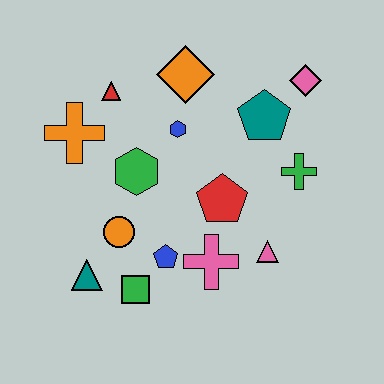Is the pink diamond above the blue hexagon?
Yes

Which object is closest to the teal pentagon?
The pink diamond is closest to the teal pentagon.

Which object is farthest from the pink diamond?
The teal triangle is farthest from the pink diamond.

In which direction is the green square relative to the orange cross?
The green square is below the orange cross.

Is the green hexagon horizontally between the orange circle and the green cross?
Yes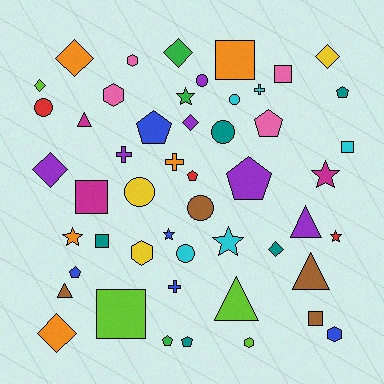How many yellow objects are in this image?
There are 3 yellow objects.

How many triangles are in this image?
There are 5 triangles.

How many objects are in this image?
There are 50 objects.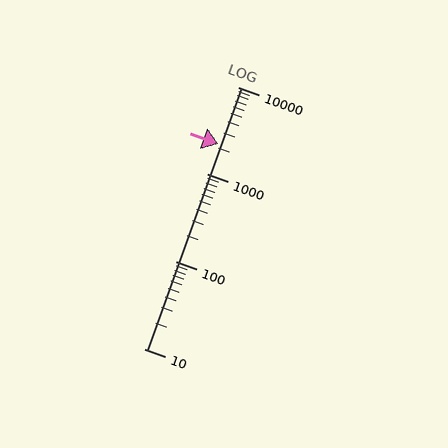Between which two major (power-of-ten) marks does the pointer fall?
The pointer is between 1000 and 10000.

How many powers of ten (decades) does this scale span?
The scale spans 3 decades, from 10 to 10000.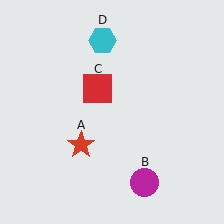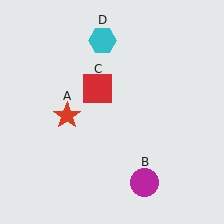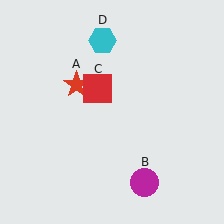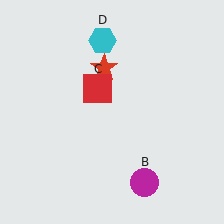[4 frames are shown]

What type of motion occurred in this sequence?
The red star (object A) rotated clockwise around the center of the scene.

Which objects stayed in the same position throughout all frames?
Magenta circle (object B) and red square (object C) and cyan hexagon (object D) remained stationary.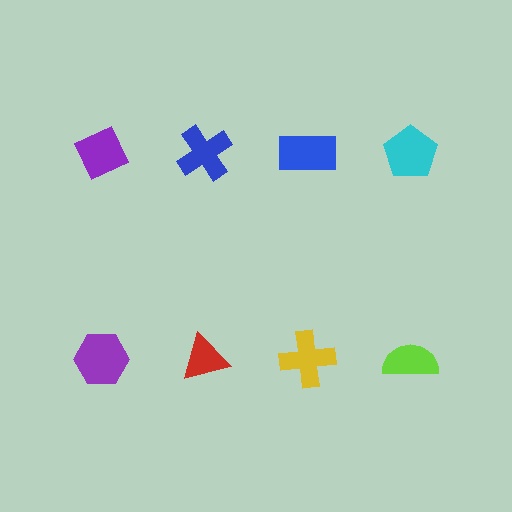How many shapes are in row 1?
4 shapes.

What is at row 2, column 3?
A yellow cross.